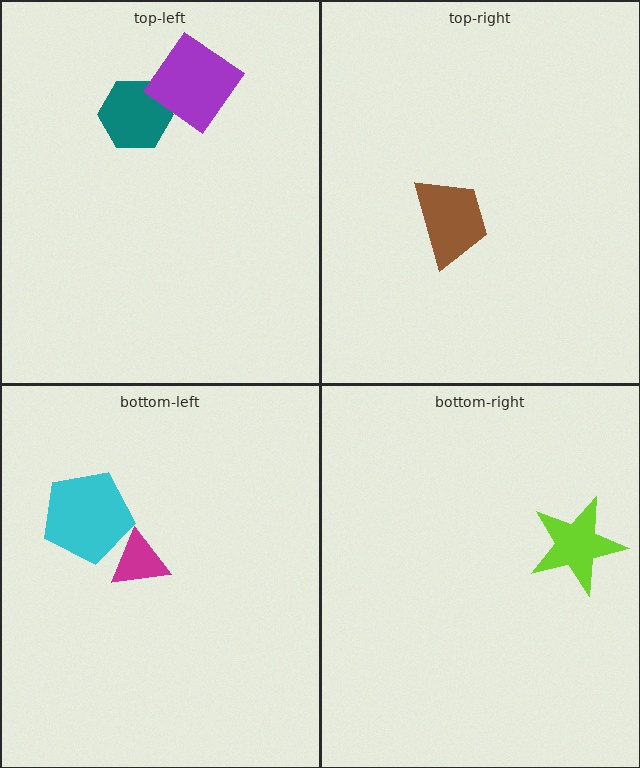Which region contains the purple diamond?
The top-left region.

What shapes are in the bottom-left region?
The magenta triangle, the cyan pentagon.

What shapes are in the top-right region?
The brown trapezoid.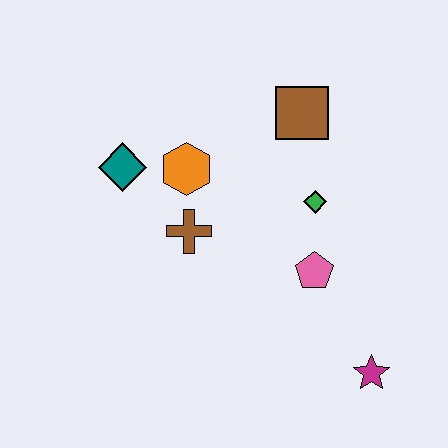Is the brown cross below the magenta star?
No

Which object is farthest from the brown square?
The magenta star is farthest from the brown square.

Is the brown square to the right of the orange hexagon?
Yes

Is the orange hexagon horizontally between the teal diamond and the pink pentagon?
Yes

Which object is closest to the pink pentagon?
The green diamond is closest to the pink pentagon.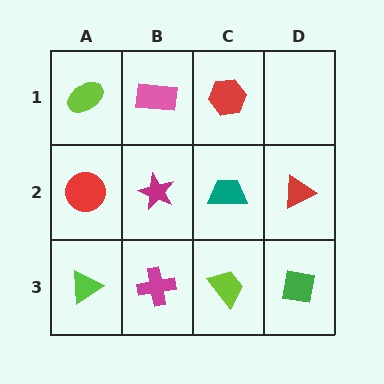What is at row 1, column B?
A pink rectangle.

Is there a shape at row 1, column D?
No, that cell is empty.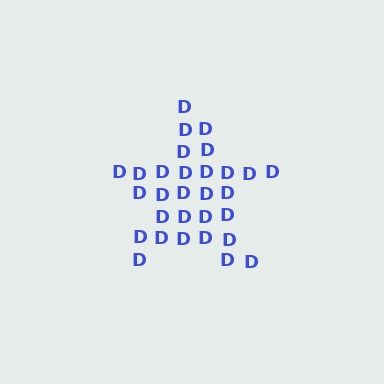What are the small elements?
The small elements are letter D's.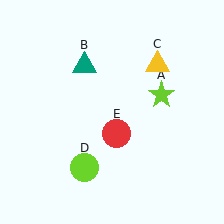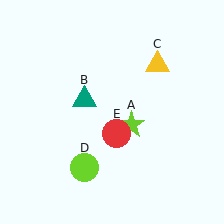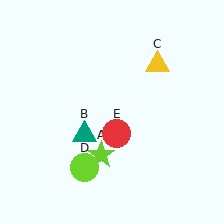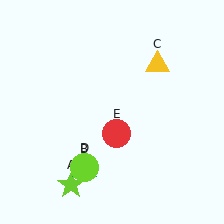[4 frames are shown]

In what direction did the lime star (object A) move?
The lime star (object A) moved down and to the left.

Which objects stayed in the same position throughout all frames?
Yellow triangle (object C) and lime circle (object D) and red circle (object E) remained stationary.